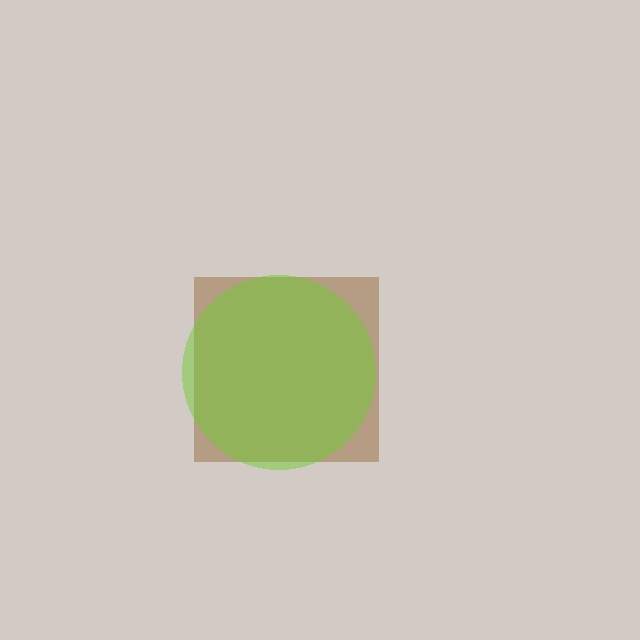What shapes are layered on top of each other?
The layered shapes are: a brown square, a lime circle.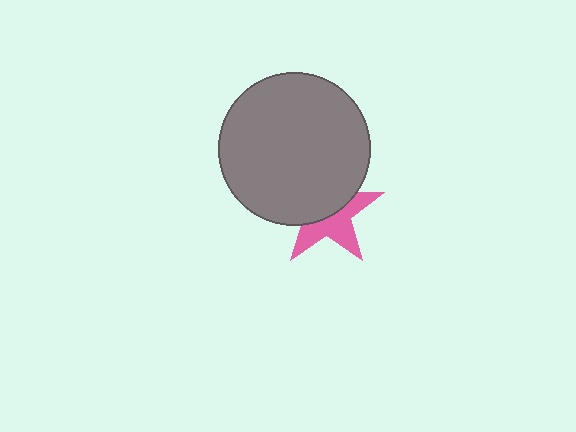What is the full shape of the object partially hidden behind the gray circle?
The partially hidden object is a pink star.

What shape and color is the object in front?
The object in front is a gray circle.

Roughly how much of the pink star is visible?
About half of it is visible (roughly 47%).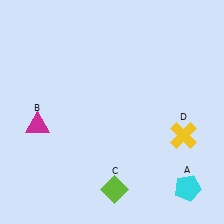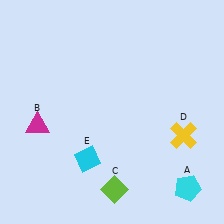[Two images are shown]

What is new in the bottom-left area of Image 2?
A cyan diamond (E) was added in the bottom-left area of Image 2.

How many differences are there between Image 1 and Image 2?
There is 1 difference between the two images.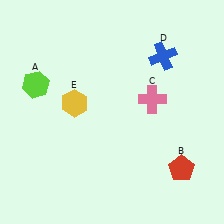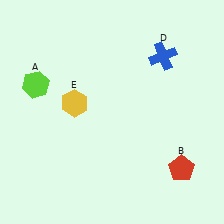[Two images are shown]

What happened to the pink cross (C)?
The pink cross (C) was removed in Image 2. It was in the top-right area of Image 1.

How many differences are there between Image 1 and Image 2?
There is 1 difference between the two images.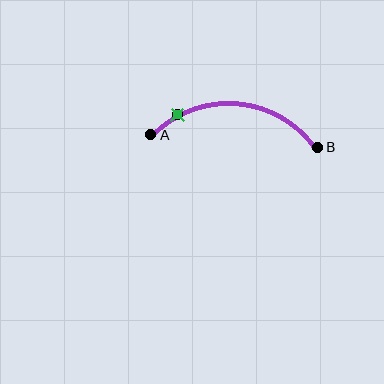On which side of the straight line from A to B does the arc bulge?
The arc bulges above the straight line connecting A and B.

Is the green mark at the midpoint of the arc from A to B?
No. The green mark lies on the arc but is closer to endpoint A. The arc midpoint would be at the point on the curve equidistant along the arc from both A and B.